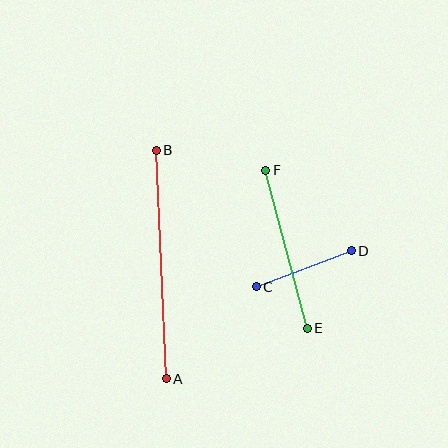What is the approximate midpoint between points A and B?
The midpoint is at approximately (161, 264) pixels.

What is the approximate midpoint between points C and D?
The midpoint is at approximately (304, 269) pixels.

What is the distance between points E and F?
The distance is approximately 163 pixels.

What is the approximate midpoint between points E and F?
The midpoint is at approximately (287, 249) pixels.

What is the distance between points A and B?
The distance is approximately 229 pixels.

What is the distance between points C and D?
The distance is approximately 102 pixels.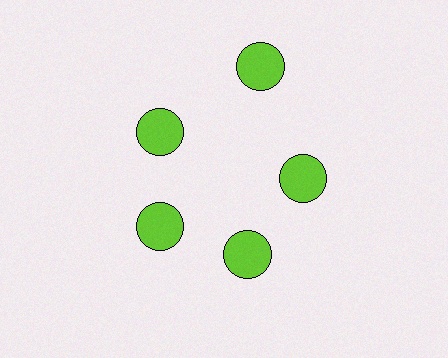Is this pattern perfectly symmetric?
No. The 5 lime circles are arranged in a ring, but one element near the 1 o'clock position is pushed outward from the center, breaking the 5-fold rotational symmetry.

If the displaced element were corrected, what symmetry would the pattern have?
It would have 5-fold rotational symmetry — the pattern would map onto itself every 72 degrees.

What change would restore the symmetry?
The symmetry would be restored by moving it inward, back onto the ring so that all 5 circles sit at equal angles and equal distance from the center.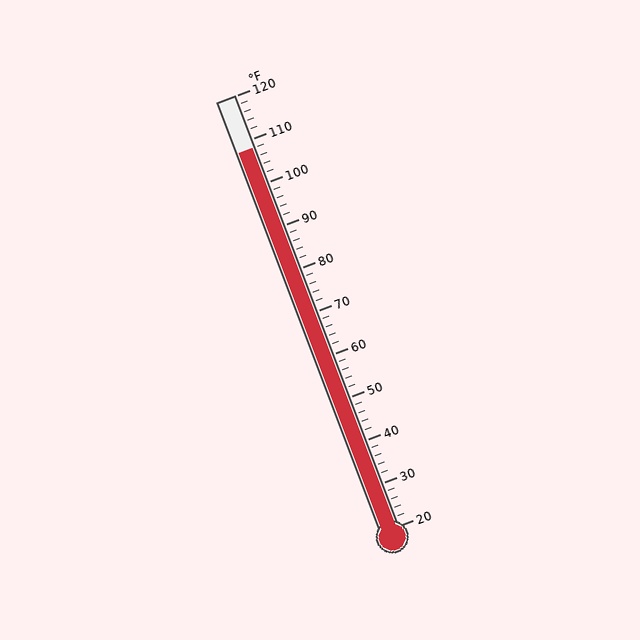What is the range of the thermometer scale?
The thermometer scale ranges from 20°F to 120°F.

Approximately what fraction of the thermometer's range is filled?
The thermometer is filled to approximately 90% of its range.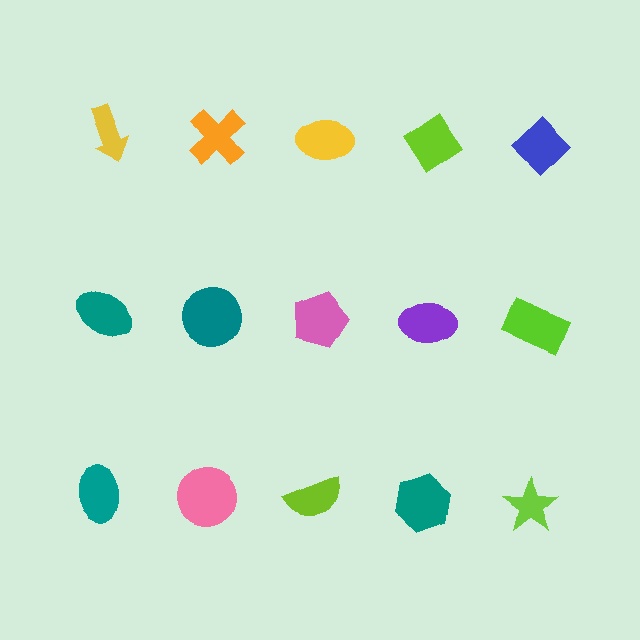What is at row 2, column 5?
A lime rectangle.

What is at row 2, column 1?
A teal ellipse.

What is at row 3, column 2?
A pink circle.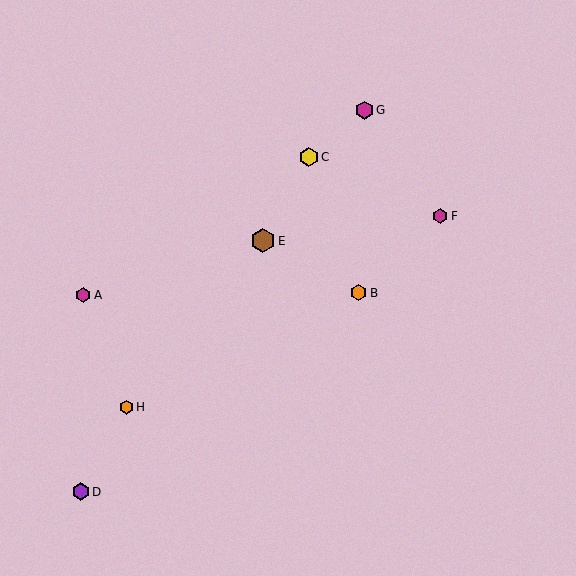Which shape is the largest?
The brown hexagon (labeled E) is the largest.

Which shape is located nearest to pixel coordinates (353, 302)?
The orange hexagon (labeled B) at (359, 293) is nearest to that location.